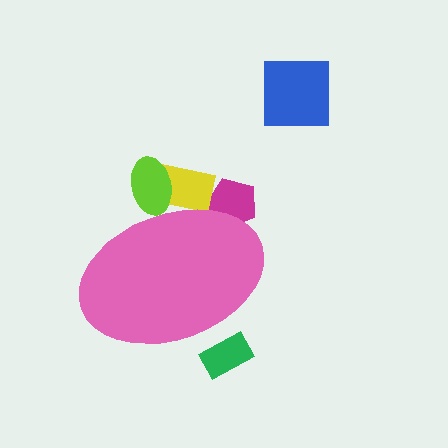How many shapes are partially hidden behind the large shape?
4 shapes are partially hidden.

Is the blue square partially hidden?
No, the blue square is fully visible.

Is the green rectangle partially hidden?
Yes, the green rectangle is partially hidden behind the pink ellipse.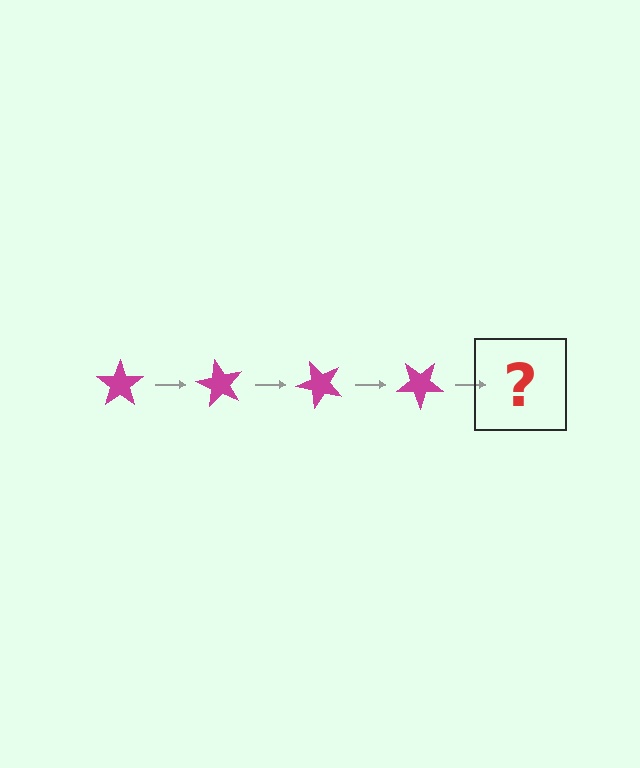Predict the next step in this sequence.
The next step is a magenta star rotated 240 degrees.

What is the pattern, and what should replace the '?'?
The pattern is that the star rotates 60 degrees each step. The '?' should be a magenta star rotated 240 degrees.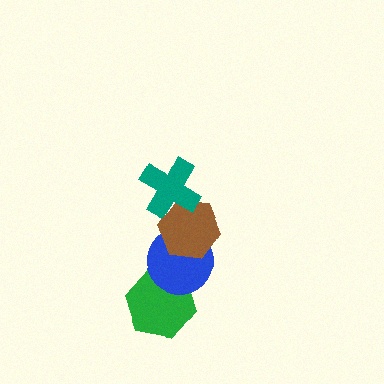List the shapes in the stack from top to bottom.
From top to bottom: the teal cross, the brown hexagon, the blue circle, the green hexagon.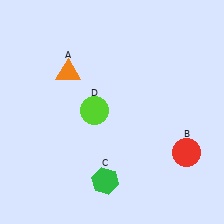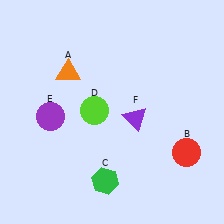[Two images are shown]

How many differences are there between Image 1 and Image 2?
There are 2 differences between the two images.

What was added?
A purple circle (E), a purple triangle (F) were added in Image 2.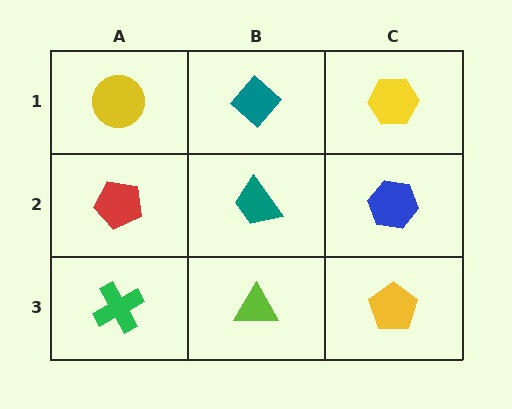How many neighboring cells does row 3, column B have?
3.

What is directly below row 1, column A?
A red pentagon.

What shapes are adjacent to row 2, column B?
A teal diamond (row 1, column B), a lime triangle (row 3, column B), a red pentagon (row 2, column A), a blue hexagon (row 2, column C).